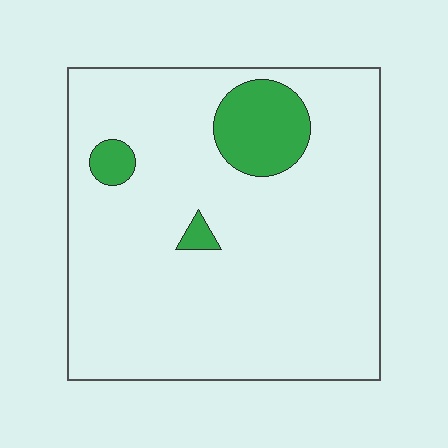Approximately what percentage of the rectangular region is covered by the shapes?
Approximately 10%.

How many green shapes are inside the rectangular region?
3.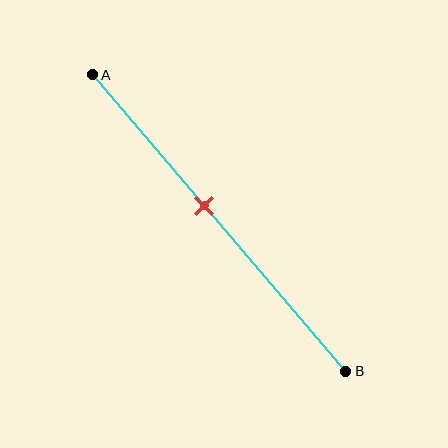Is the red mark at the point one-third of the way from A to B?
No, the mark is at about 45% from A, not at the 33% one-third point.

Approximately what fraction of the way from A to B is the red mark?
The red mark is approximately 45% of the way from A to B.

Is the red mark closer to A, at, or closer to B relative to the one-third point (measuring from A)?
The red mark is closer to point B than the one-third point of segment AB.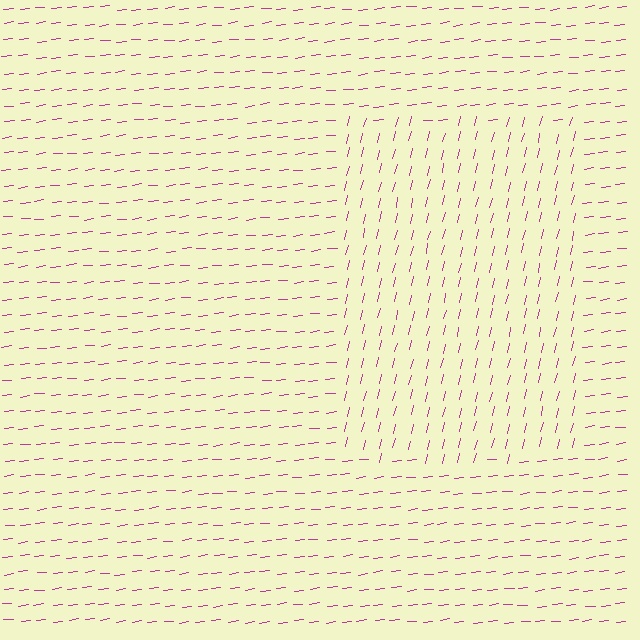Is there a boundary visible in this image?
Yes, there is a texture boundary formed by a change in line orientation.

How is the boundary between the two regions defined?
The boundary is defined purely by a change in line orientation (approximately 70 degrees difference). All lines are the same color and thickness.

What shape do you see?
I see a rectangle.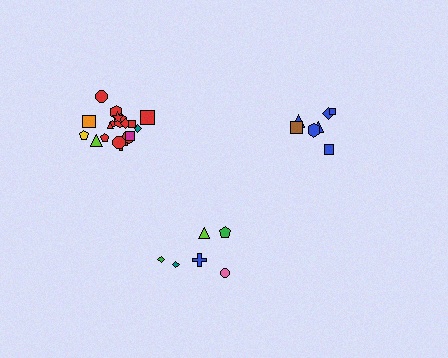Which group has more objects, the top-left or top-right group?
The top-left group.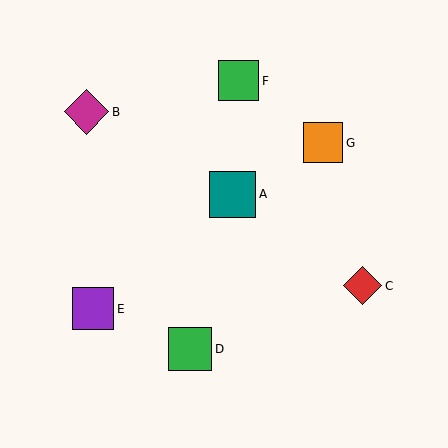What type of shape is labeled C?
Shape C is a red diamond.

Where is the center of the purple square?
The center of the purple square is at (93, 309).